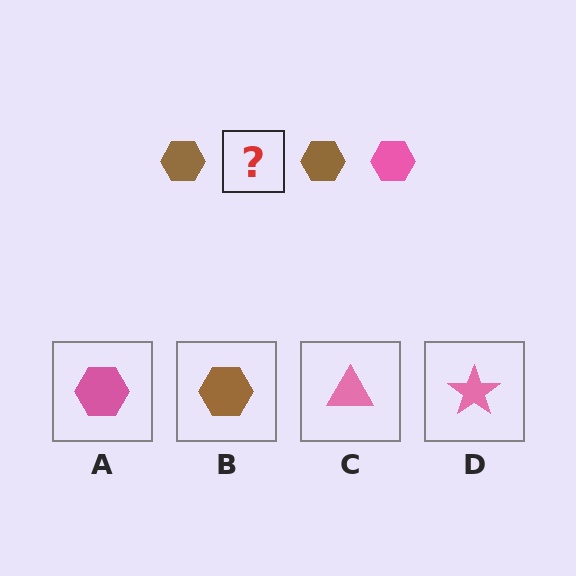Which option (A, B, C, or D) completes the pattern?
A.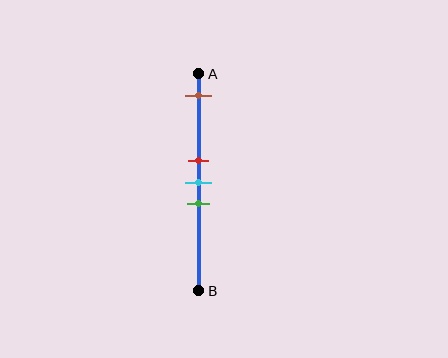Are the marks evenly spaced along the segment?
No, the marks are not evenly spaced.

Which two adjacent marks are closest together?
The red and cyan marks are the closest adjacent pair.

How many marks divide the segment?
There are 4 marks dividing the segment.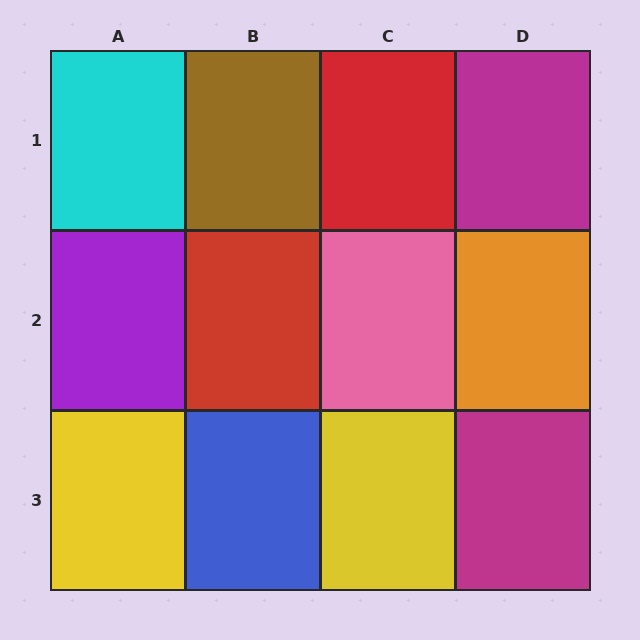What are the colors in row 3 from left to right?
Yellow, blue, yellow, magenta.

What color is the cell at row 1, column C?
Red.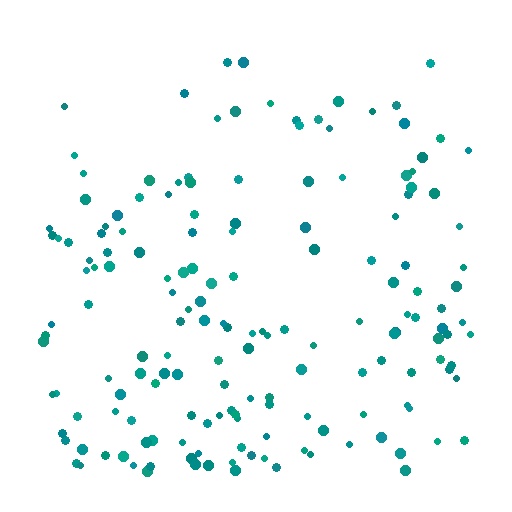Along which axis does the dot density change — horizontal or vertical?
Vertical.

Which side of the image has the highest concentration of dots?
The bottom.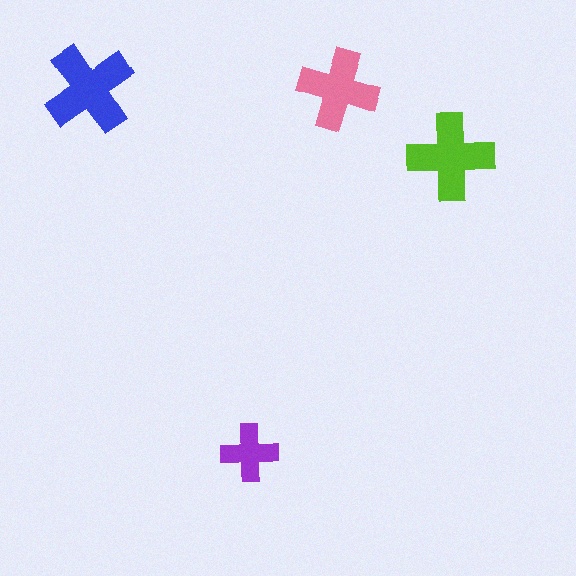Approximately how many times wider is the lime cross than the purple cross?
About 1.5 times wider.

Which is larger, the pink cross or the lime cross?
The lime one.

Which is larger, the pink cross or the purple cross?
The pink one.